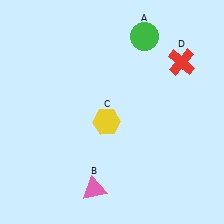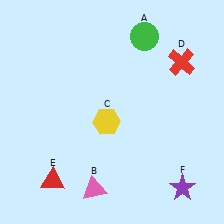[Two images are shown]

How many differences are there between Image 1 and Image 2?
There are 2 differences between the two images.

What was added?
A red triangle (E), a purple star (F) were added in Image 2.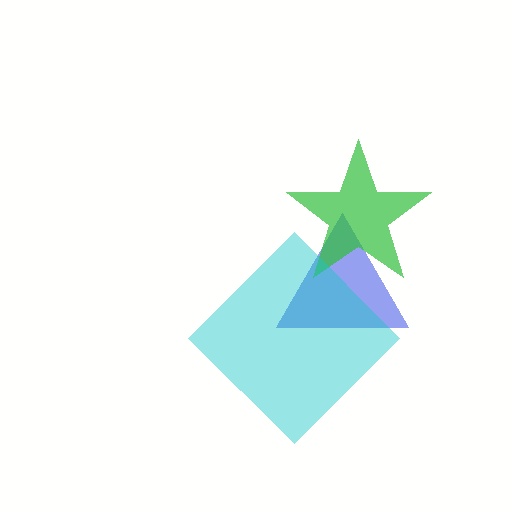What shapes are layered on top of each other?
The layered shapes are: a blue triangle, a green star, a cyan diamond.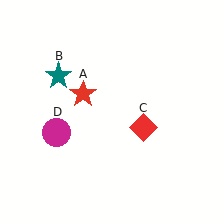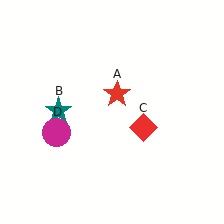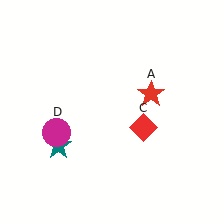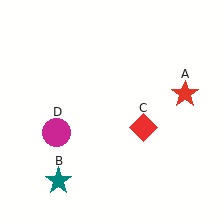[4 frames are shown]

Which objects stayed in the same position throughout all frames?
Red diamond (object C) and magenta circle (object D) remained stationary.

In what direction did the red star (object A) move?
The red star (object A) moved right.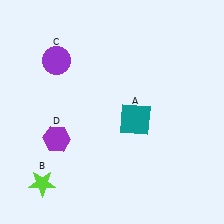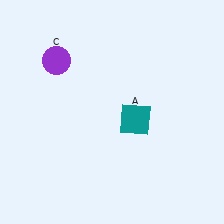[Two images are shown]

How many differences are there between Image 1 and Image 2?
There are 2 differences between the two images.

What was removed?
The lime star (B), the purple hexagon (D) were removed in Image 2.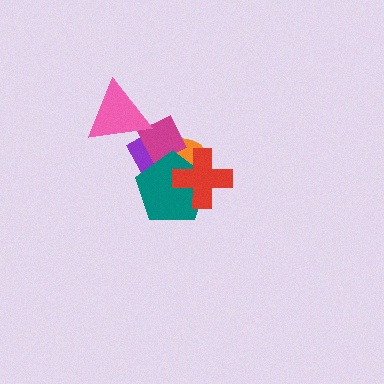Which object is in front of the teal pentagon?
The red cross is in front of the teal pentagon.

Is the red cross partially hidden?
No, no other shape covers it.